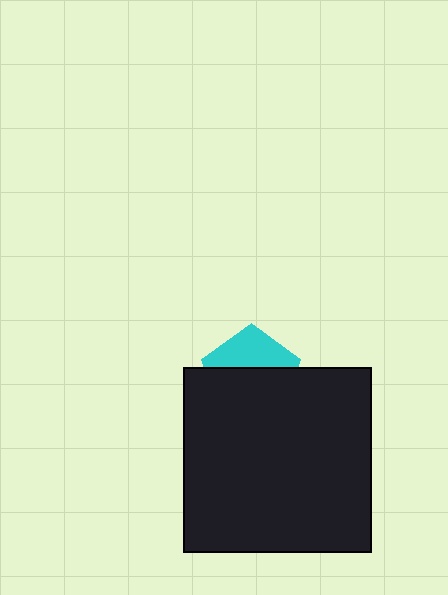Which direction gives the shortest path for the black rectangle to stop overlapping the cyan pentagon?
Moving down gives the shortest separation.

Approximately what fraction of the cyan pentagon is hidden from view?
Roughly 61% of the cyan pentagon is hidden behind the black rectangle.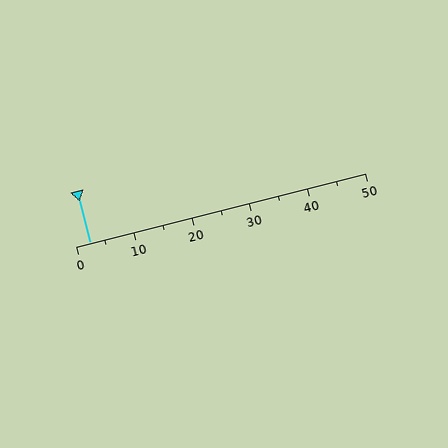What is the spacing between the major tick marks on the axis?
The major ticks are spaced 10 apart.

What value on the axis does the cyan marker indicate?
The marker indicates approximately 2.5.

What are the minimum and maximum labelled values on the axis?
The axis runs from 0 to 50.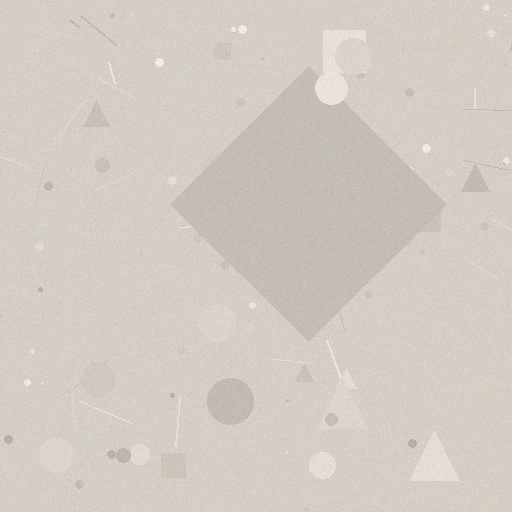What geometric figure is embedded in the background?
A diamond is embedded in the background.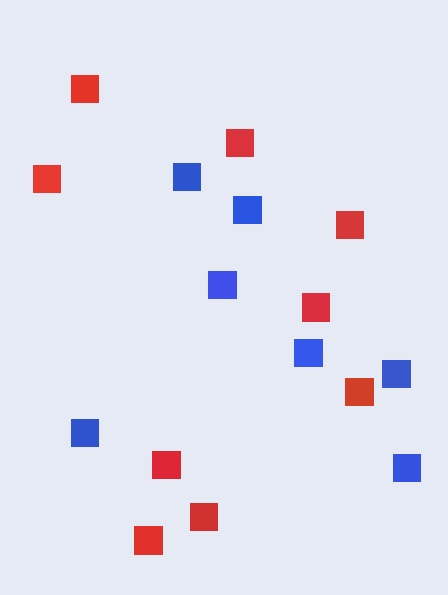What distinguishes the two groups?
There are 2 groups: one group of blue squares (7) and one group of red squares (9).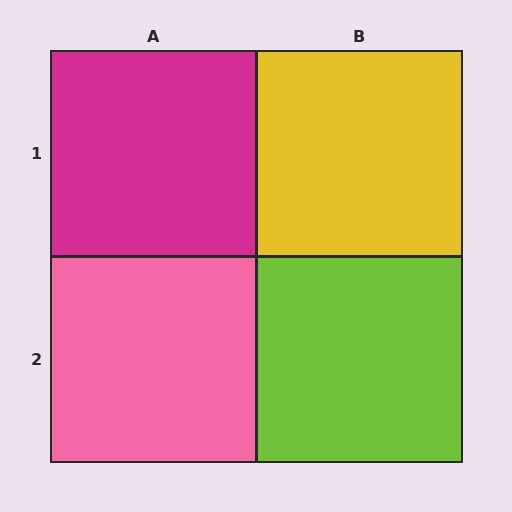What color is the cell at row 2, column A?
Pink.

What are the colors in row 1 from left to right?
Magenta, yellow.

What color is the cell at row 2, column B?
Lime.